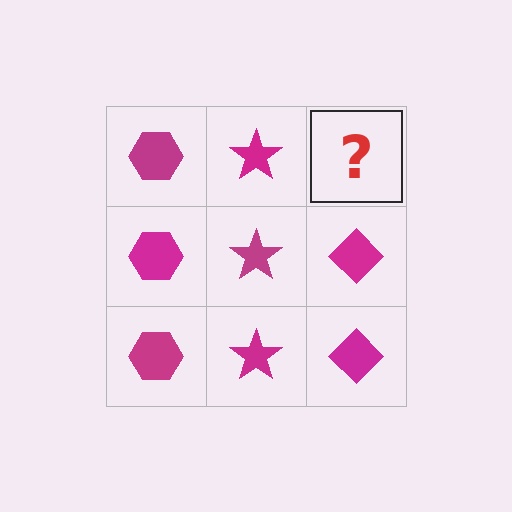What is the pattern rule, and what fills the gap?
The rule is that each column has a consistent shape. The gap should be filled with a magenta diamond.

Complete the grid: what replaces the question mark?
The question mark should be replaced with a magenta diamond.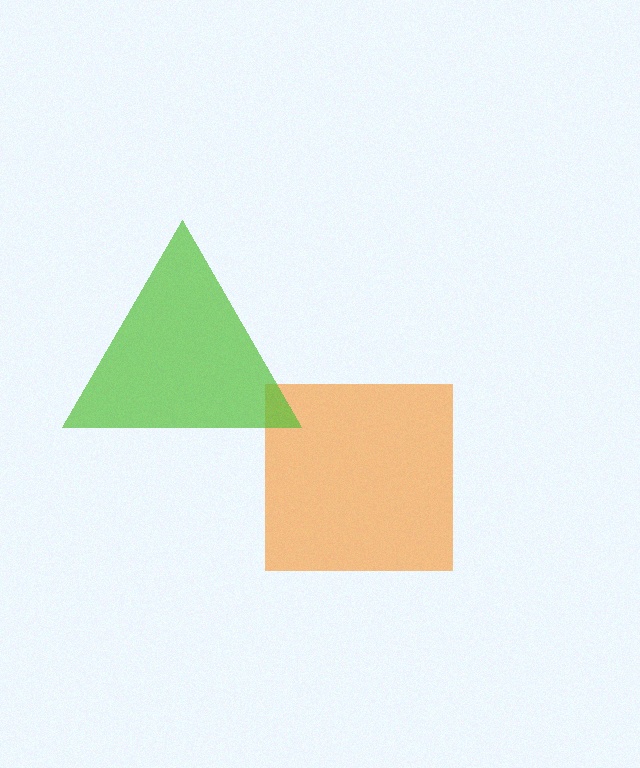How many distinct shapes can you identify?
There are 2 distinct shapes: an orange square, a lime triangle.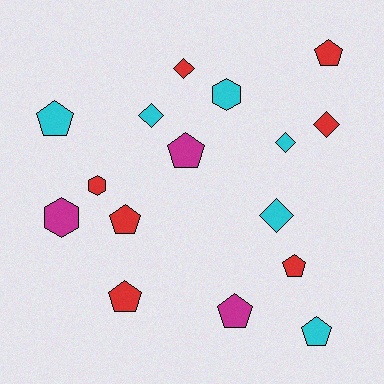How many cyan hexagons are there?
There is 1 cyan hexagon.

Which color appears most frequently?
Red, with 7 objects.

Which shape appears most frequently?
Pentagon, with 8 objects.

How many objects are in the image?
There are 16 objects.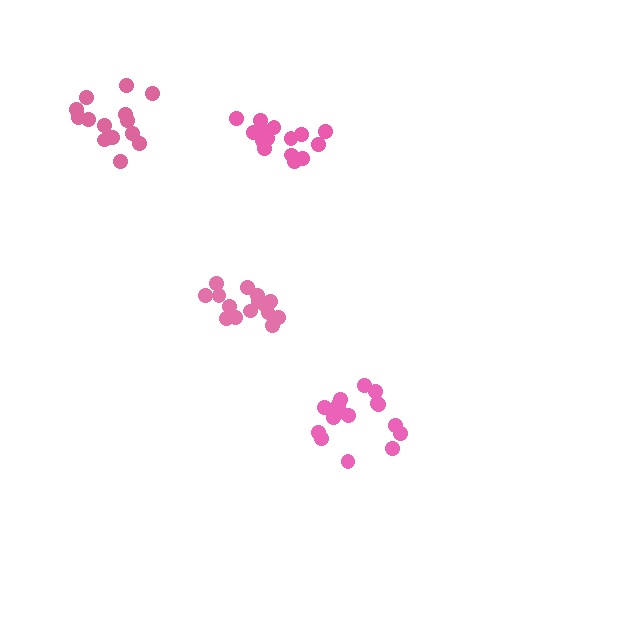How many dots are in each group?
Group 1: 16 dots, Group 2: 16 dots, Group 3: 15 dots, Group 4: 14 dots (61 total).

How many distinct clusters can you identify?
There are 4 distinct clusters.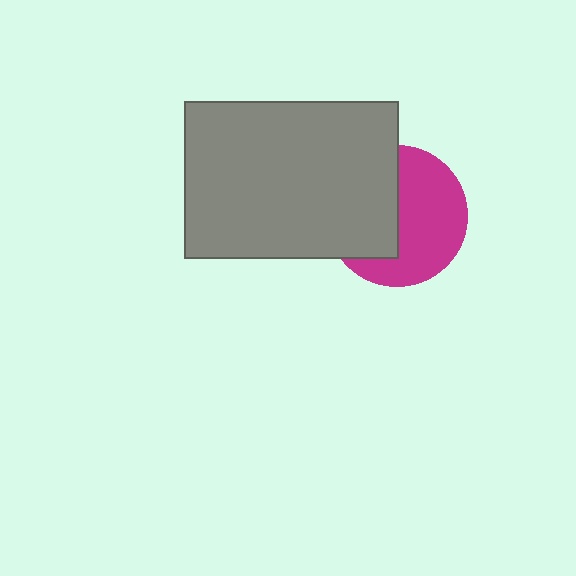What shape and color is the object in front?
The object in front is a gray rectangle.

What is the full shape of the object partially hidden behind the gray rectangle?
The partially hidden object is a magenta circle.